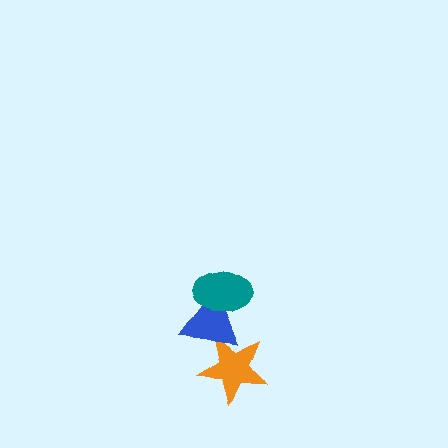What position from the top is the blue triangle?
The blue triangle is 2nd from the top.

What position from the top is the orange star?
The orange star is 3rd from the top.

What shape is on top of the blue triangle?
The teal ellipse is on top of the blue triangle.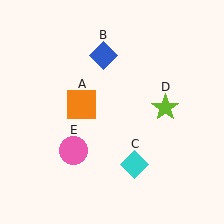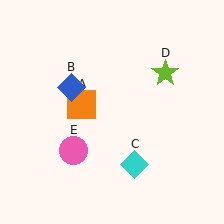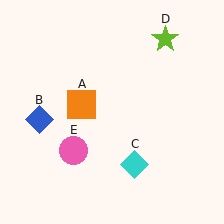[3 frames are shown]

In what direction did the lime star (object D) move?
The lime star (object D) moved up.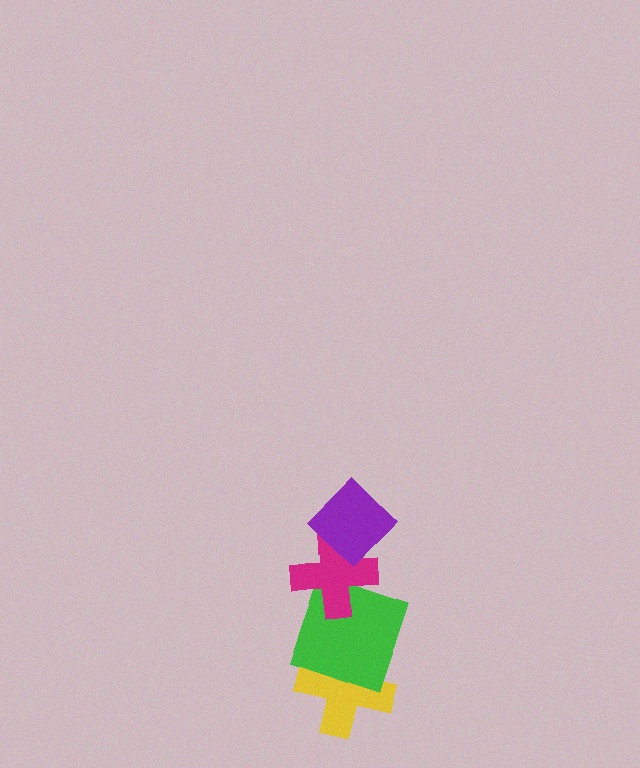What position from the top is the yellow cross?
The yellow cross is 4th from the top.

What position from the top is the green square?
The green square is 3rd from the top.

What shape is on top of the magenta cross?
The purple diamond is on top of the magenta cross.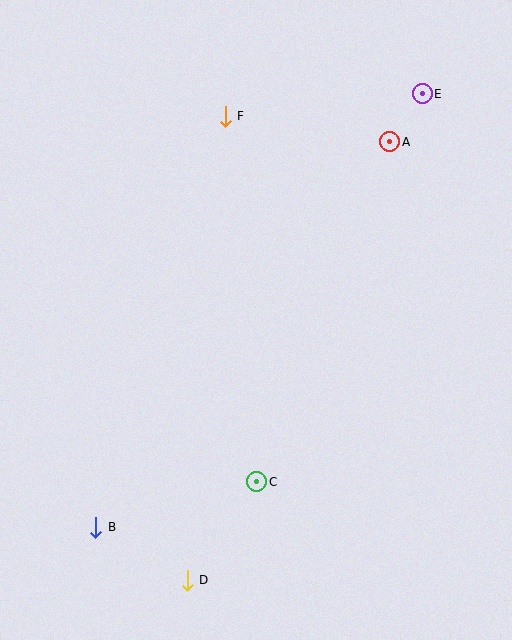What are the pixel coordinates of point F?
Point F is at (225, 116).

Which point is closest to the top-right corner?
Point E is closest to the top-right corner.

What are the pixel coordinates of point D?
Point D is at (187, 580).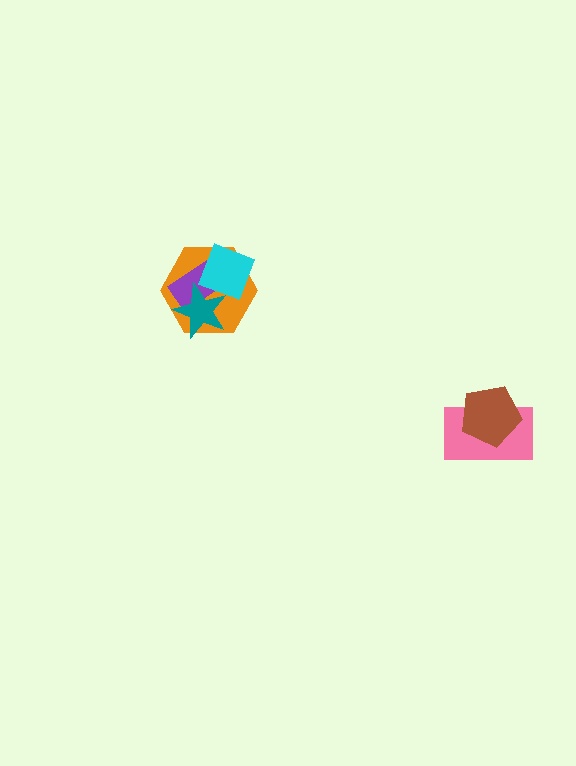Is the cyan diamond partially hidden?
Yes, it is partially covered by another shape.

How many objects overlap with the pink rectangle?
1 object overlaps with the pink rectangle.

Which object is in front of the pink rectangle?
The brown pentagon is in front of the pink rectangle.